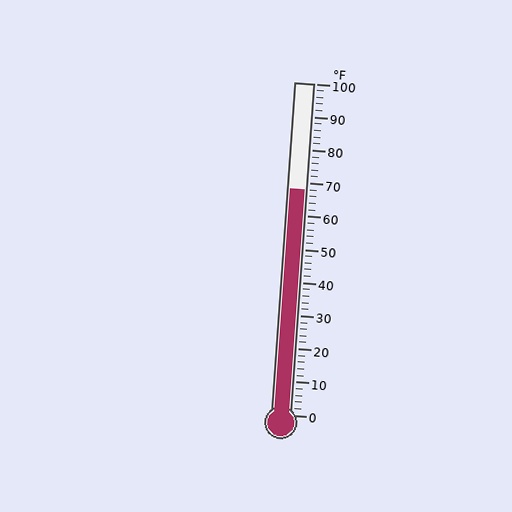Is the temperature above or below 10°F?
The temperature is above 10°F.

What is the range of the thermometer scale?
The thermometer scale ranges from 0°F to 100°F.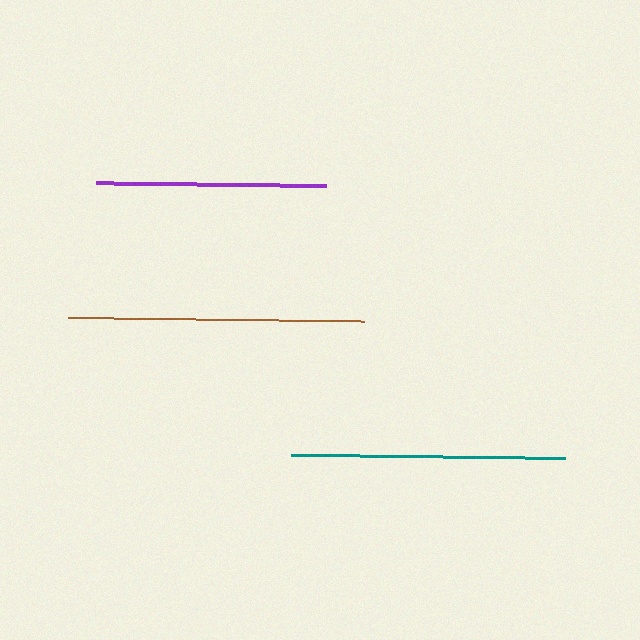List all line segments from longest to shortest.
From longest to shortest: brown, teal, purple.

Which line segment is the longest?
The brown line is the longest at approximately 295 pixels.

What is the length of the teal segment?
The teal segment is approximately 274 pixels long.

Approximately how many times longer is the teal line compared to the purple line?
The teal line is approximately 1.2 times the length of the purple line.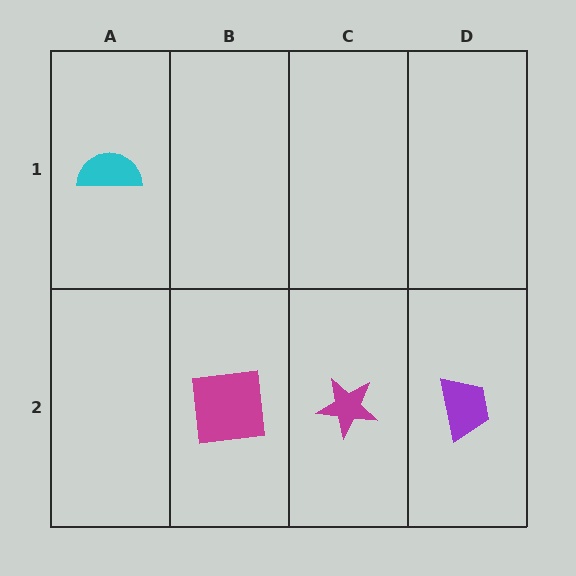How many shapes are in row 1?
1 shape.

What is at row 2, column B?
A magenta square.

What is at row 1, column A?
A cyan semicircle.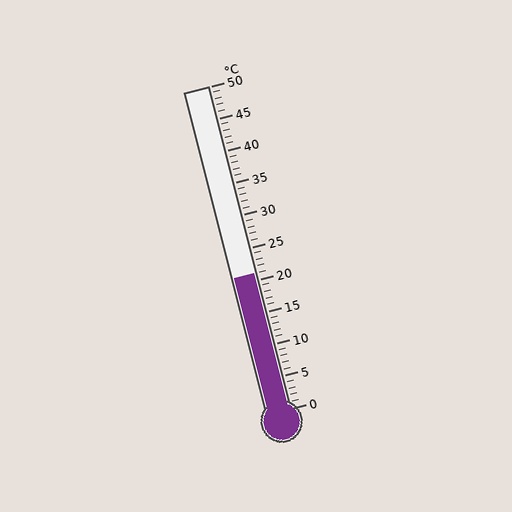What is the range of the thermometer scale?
The thermometer scale ranges from 0°C to 50°C.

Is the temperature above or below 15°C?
The temperature is above 15°C.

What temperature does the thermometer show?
The thermometer shows approximately 21°C.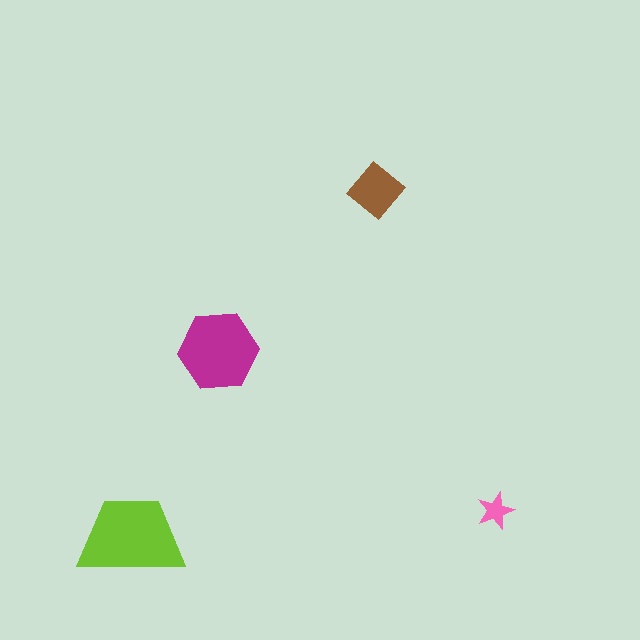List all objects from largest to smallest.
The lime trapezoid, the magenta hexagon, the brown diamond, the pink star.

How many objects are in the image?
There are 4 objects in the image.